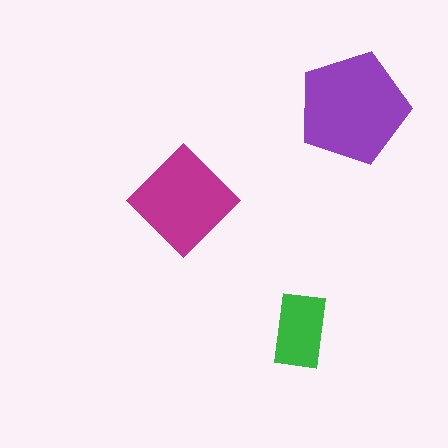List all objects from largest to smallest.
The purple pentagon, the magenta diamond, the green rectangle.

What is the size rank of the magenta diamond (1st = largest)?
2nd.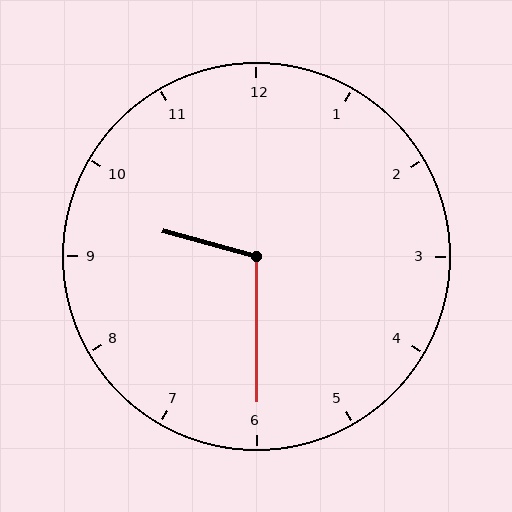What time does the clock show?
9:30.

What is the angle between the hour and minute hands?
Approximately 105 degrees.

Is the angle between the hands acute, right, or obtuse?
It is obtuse.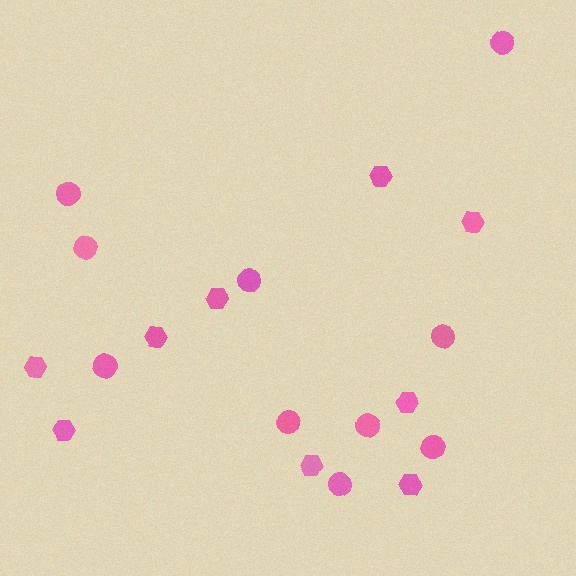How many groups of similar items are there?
There are 2 groups: one group of hexagons (9) and one group of circles (10).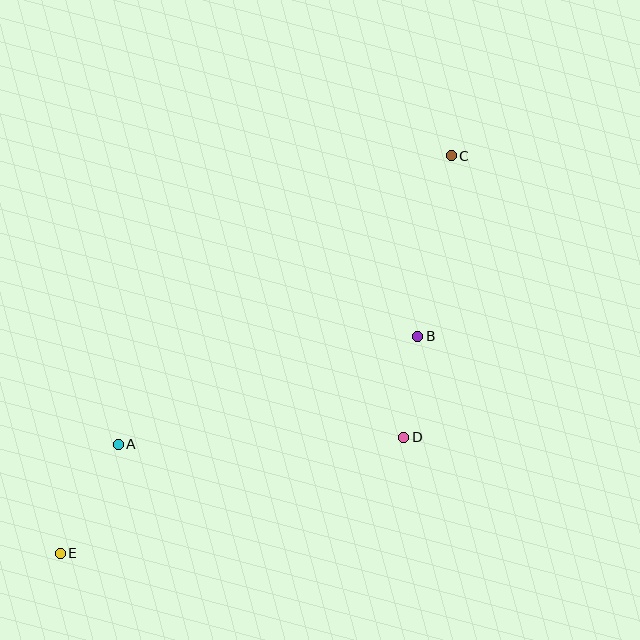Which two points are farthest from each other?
Points C and E are farthest from each other.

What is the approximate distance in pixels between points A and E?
The distance between A and E is approximately 123 pixels.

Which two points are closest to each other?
Points B and D are closest to each other.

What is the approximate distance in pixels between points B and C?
The distance between B and C is approximately 184 pixels.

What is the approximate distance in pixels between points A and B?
The distance between A and B is approximately 318 pixels.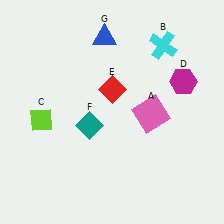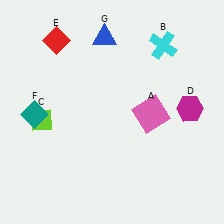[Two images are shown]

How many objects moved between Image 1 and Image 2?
3 objects moved between the two images.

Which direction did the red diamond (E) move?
The red diamond (E) moved left.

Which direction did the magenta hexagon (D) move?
The magenta hexagon (D) moved down.